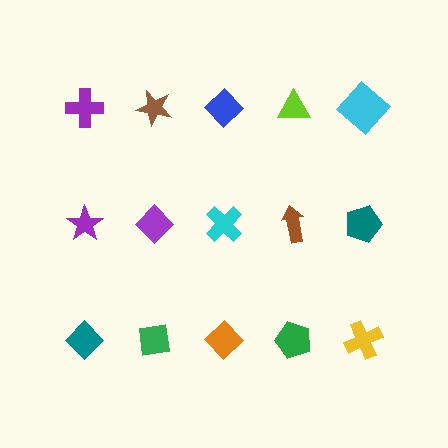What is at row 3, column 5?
A yellow cross.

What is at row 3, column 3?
An orange diamond.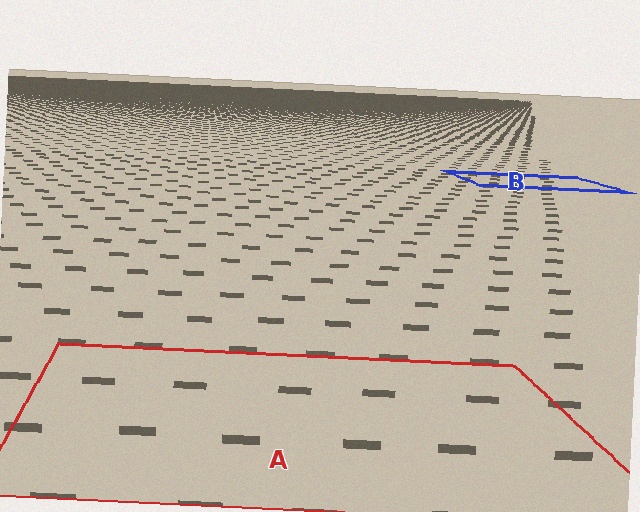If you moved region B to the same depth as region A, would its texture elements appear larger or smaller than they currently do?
They would appear larger. At a closer depth, the same texture elements are projected at a bigger on-screen size.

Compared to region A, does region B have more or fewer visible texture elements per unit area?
Region B has more texture elements per unit area — they are packed more densely because it is farther away.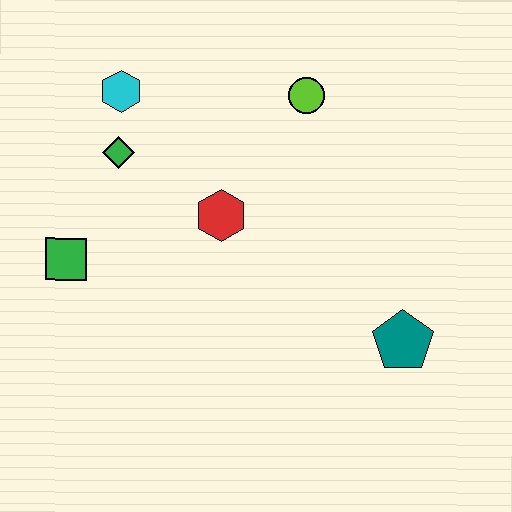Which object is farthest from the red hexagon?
The teal pentagon is farthest from the red hexagon.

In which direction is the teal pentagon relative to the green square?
The teal pentagon is to the right of the green square.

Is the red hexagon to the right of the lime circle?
No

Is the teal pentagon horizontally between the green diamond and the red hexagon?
No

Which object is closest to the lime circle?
The red hexagon is closest to the lime circle.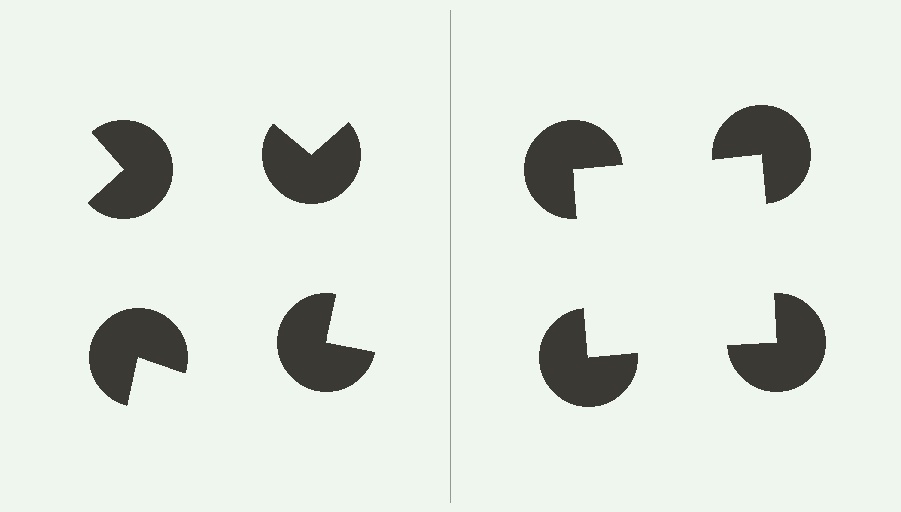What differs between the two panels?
The pac-man discs are positioned identically on both sides; only the wedge orientations differ. On the right they align to a square; on the left they are misaligned.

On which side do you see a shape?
An illusory square appears on the right side. On the left side the wedge cuts are rotated, so no coherent shape forms.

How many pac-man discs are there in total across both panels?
8 — 4 on each side.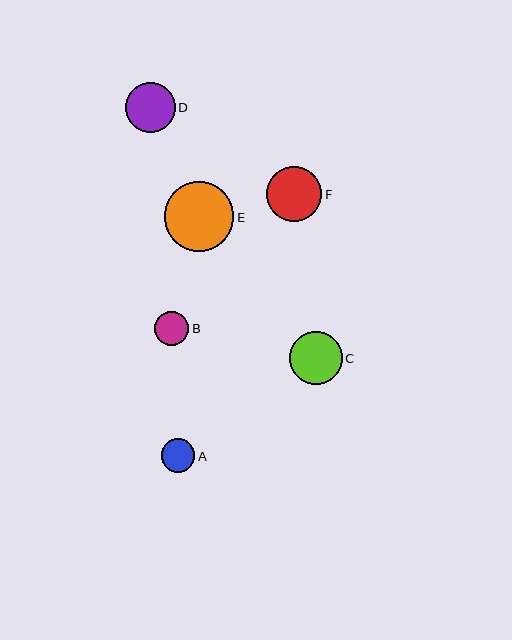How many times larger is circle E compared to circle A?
Circle E is approximately 2.1 times the size of circle A.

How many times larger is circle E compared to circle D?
Circle E is approximately 1.4 times the size of circle D.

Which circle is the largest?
Circle E is the largest with a size of approximately 69 pixels.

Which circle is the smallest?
Circle A is the smallest with a size of approximately 34 pixels.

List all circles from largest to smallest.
From largest to smallest: E, F, C, D, B, A.